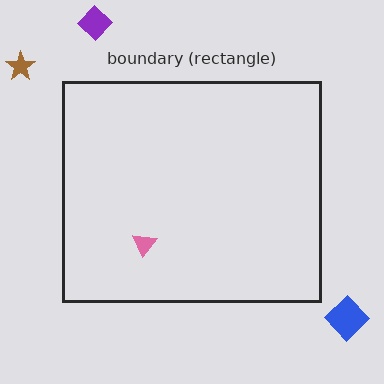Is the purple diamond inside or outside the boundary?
Outside.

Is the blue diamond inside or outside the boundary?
Outside.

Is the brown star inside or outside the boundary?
Outside.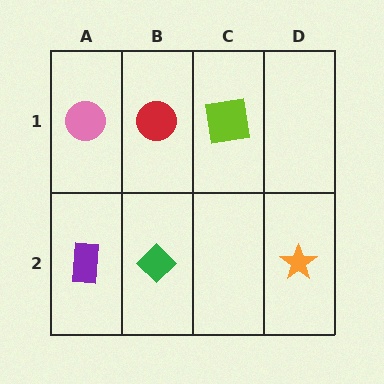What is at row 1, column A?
A pink circle.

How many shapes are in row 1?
3 shapes.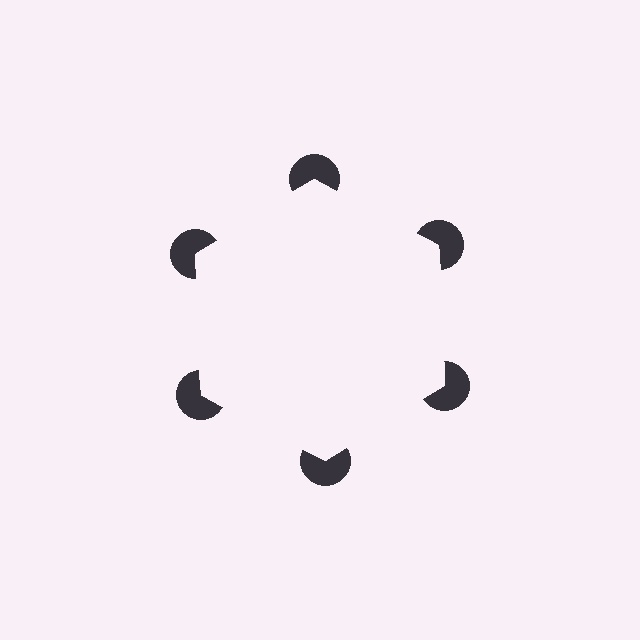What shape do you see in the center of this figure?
An illusory hexagon — its edges are inferred from the aligned wedge cuts in the pac-man discs, not physically drawn.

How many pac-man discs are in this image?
There are 6 — one at each vertex of the illusory hexagon.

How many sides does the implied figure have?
6 sides.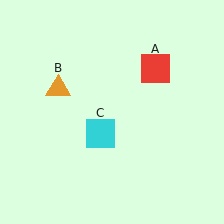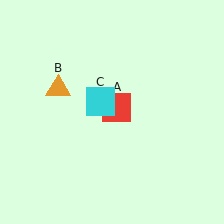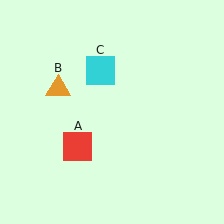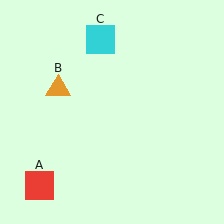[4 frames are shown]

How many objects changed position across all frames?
2 objects changed position: red square (object A), cyan square (object C).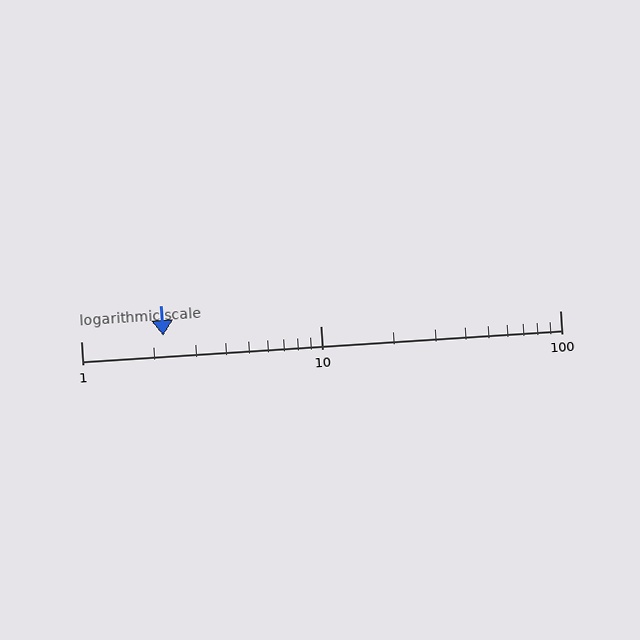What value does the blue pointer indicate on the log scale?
The pointer indicates approximately 2.2.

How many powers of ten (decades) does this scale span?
The scale spans 2 decades, from 1 to 100.